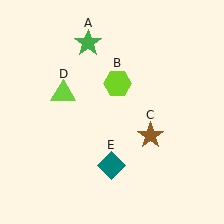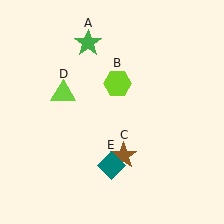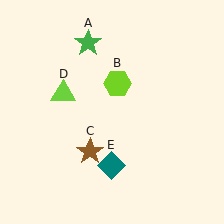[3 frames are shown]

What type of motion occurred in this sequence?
The brown star (object C) rotated clockwise around the center of the scene.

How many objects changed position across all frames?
1 object changed position: brown star (object C).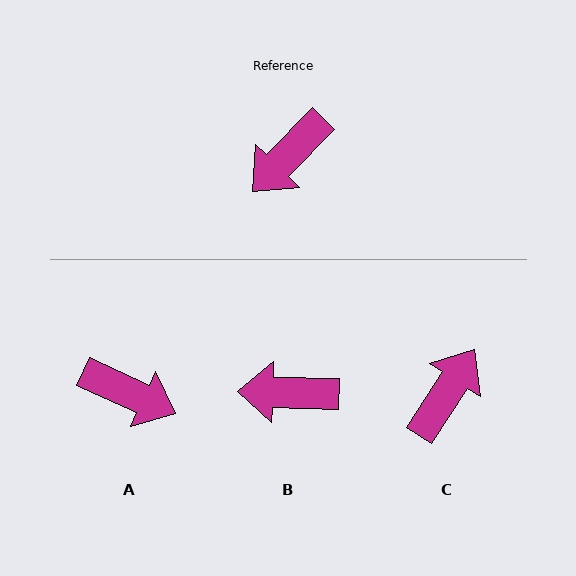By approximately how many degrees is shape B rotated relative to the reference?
Approximately 47 degrees clockwise.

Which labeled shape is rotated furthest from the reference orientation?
C, about 169 degrees away.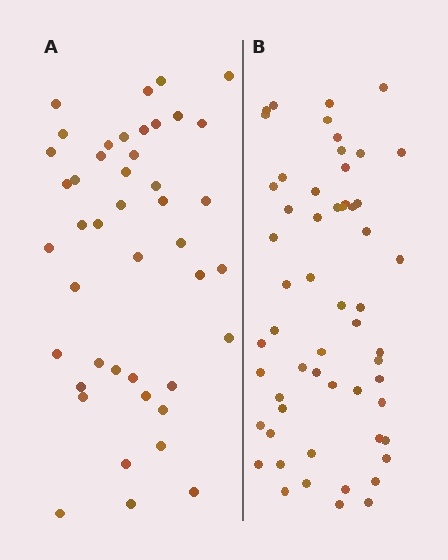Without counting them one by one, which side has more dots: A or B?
Region B (the right region) has more dots.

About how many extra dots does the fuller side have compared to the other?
Region B has approximately 15 more dots than region A.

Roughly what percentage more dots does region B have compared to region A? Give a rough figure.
About 30% more.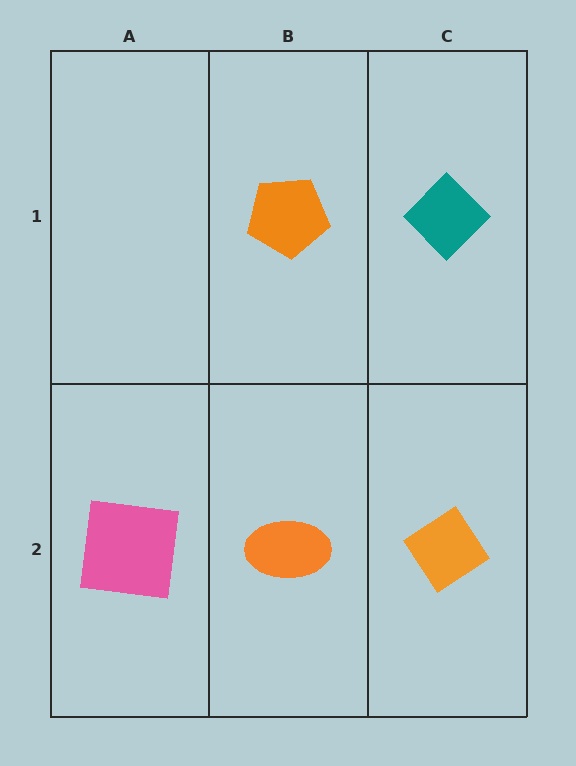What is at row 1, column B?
An orange pentagon.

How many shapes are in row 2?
3 shapes.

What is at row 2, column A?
A pink square.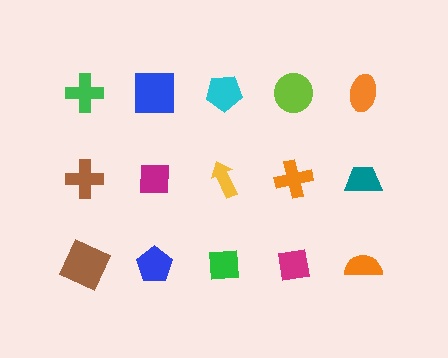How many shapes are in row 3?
5 shapes.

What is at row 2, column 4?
An orange cross.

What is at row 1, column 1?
A green cross.